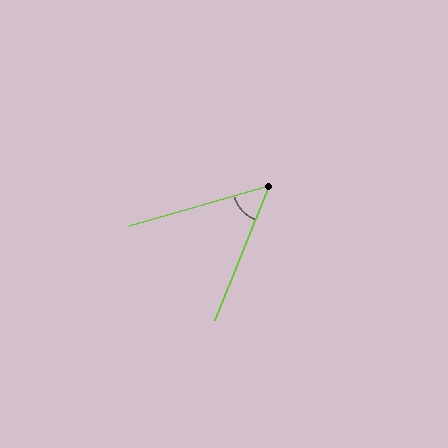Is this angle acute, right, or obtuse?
It is acute.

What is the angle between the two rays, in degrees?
Approximately 52 degrees.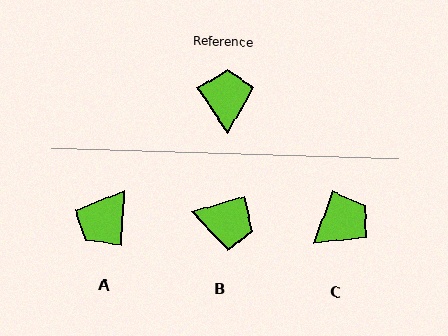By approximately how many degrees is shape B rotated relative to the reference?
Approximately 107 degrees clockwise.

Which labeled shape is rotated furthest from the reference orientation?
A, about 142 degrees away.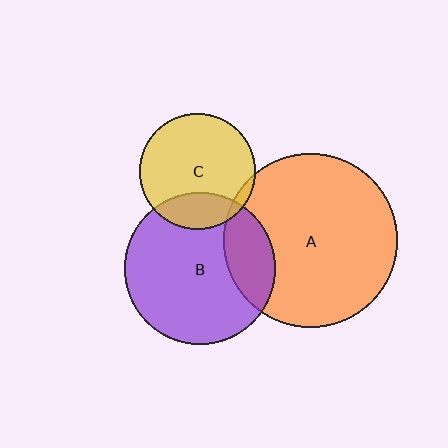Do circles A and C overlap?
Yes.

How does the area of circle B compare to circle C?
Approximately 1.7 times.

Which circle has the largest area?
Circle A (orange).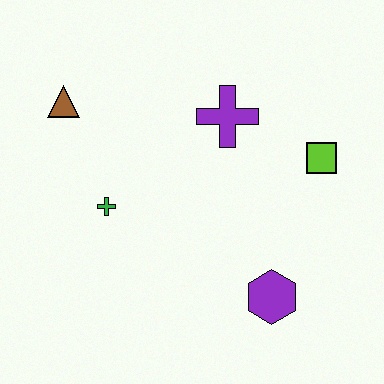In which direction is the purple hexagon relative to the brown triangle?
The purple hexagon is to the right of the brown triangle.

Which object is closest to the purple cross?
The lime square is closest to the purple cross.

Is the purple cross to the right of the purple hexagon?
No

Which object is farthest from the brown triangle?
The purple hexagon is farthest from the brown triangle.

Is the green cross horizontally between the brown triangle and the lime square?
Yes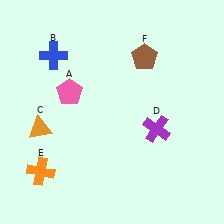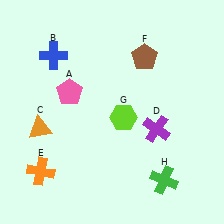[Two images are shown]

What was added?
A lime hexagon (G), a green cross (H) were added in Image 2.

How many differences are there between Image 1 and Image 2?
There are 2 differences between the two images.